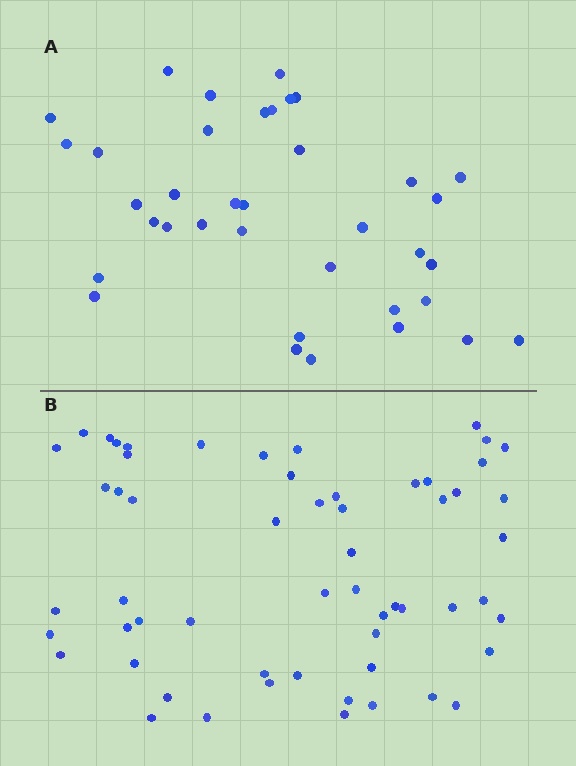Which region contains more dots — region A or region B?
Region B (the bottom region) has more dots.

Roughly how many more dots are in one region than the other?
Region B has approximately 20 more dots than region A.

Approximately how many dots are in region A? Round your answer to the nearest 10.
About 40 dots. (The exact count is 37, which rounds to 40.)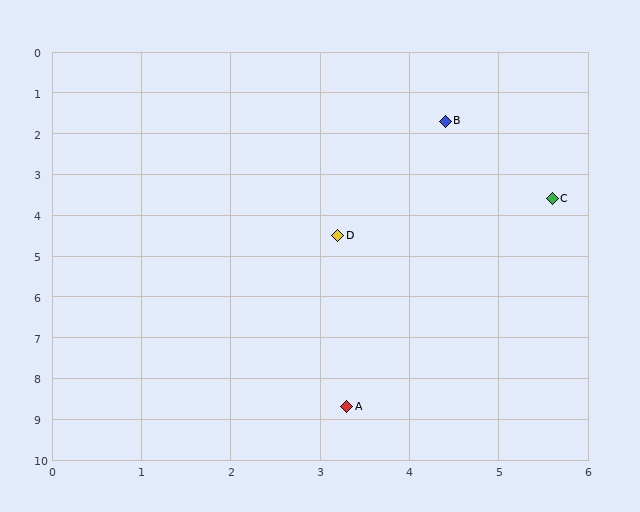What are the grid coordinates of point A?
Point A is at approximately (3.3, 8.7).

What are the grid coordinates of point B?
Point B is at approximately (4.4, 1.7).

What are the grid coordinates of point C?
Point C is at approximately (5.6, 3.6).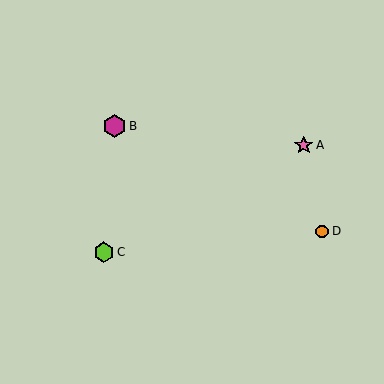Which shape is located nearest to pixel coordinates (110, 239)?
The lime hexagon (labeled C) at (104, 252) is nearest to that location.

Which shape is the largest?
The magenta hexagon (labeled B) is the largest.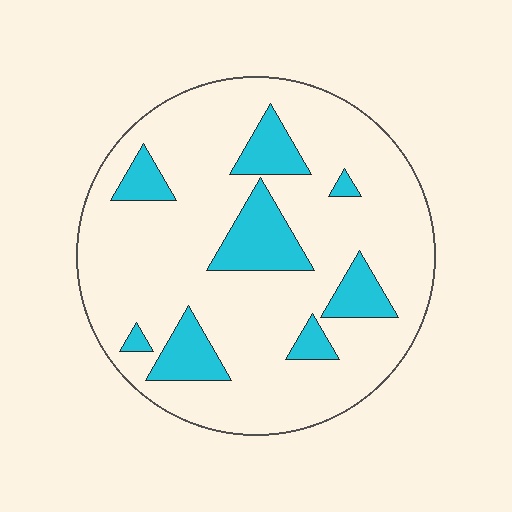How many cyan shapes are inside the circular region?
8.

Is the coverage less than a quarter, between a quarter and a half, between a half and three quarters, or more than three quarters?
Less than a quarter.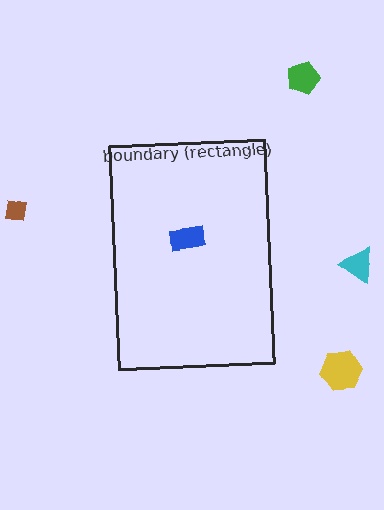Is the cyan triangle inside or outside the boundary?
Outside.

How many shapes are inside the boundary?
1 inside, 4 outside.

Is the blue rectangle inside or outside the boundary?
Inside.